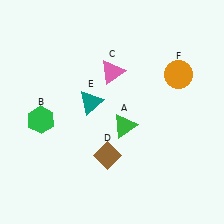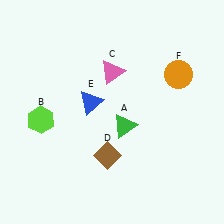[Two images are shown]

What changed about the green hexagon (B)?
In Image 1, B is green. In Image 2, it changed to lime.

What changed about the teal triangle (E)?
In Image 1, E is teal. In Image 2, it changed to blue.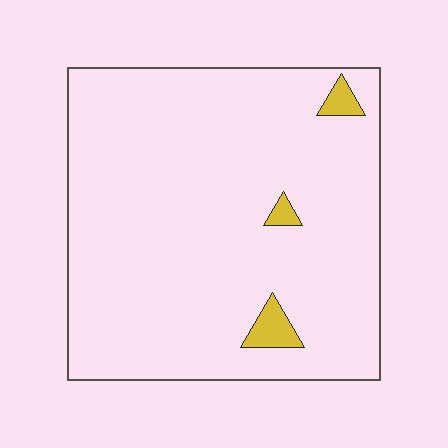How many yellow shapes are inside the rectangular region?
3.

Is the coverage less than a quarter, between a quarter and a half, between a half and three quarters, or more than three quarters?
Less than a quarter.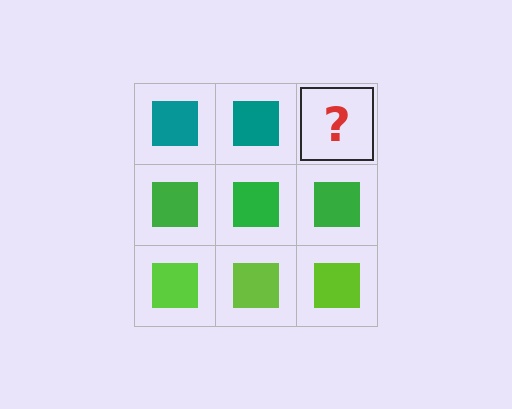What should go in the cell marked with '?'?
The missing cell should contain a teal square.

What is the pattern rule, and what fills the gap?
The rule is that each row has a consistent color. The gap should be filled with a teal square.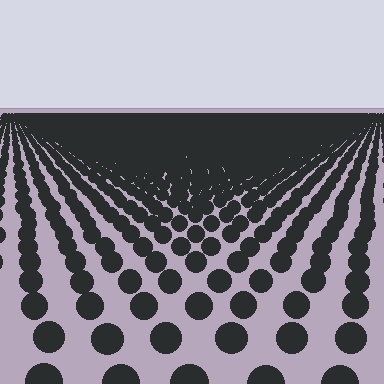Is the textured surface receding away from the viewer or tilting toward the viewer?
The surface is receding away from the viewer. Texture elements get smaller and denser toward the top.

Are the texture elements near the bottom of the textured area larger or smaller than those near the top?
Larger. Near the bottom, elements are closer to the viewer and appear at a bigger on-screen size.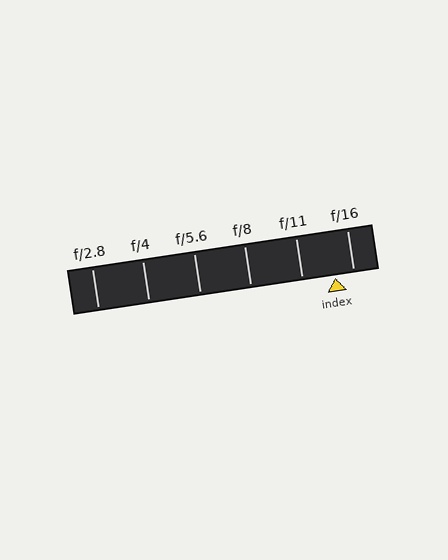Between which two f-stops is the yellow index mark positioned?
The index mark is between f/11 and f/16.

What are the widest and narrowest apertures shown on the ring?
The widest aperture shown is f/2.8 and the narrowest is f/16.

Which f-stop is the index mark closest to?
The index mark is closest to f/16.